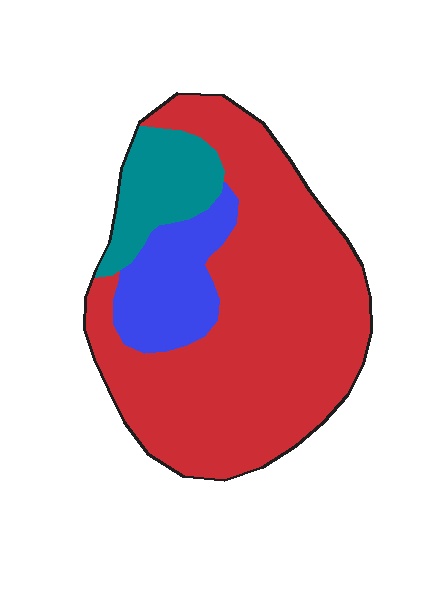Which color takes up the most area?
Red, at roughly 70%.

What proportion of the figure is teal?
Teal takes up about one eighth (1/8) of the figure.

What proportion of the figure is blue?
Blue covers roughly 15% of the figure.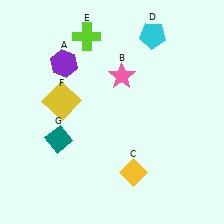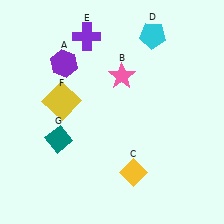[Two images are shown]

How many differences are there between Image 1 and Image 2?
There is 1 difference between the two images.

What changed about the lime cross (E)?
In Image 1, E is lime. In Image 2, it changed to purple.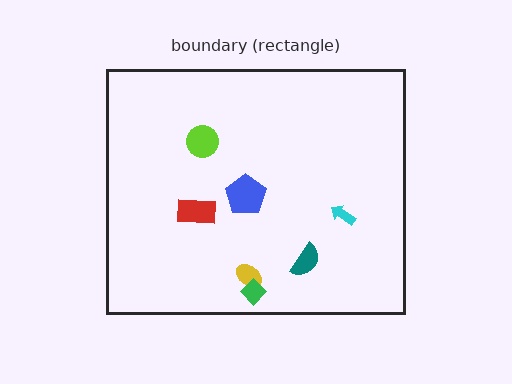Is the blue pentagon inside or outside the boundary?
Inside.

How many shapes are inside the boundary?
7 inside, 0 outside.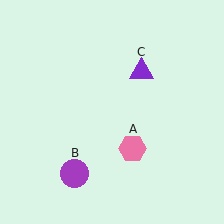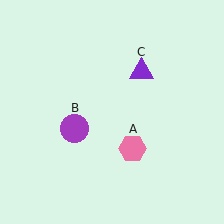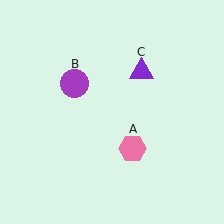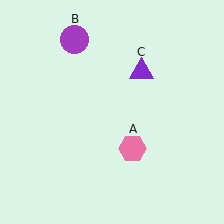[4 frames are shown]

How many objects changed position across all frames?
1 object changed position: purple circle (object B).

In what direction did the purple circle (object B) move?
The purple circle (object B) moved up.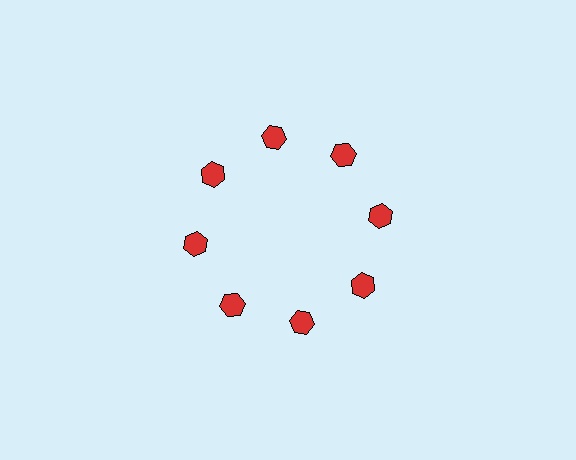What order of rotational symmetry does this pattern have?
This pattern has 8-fold rotational symmetry.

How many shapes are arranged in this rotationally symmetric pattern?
There are 8 shapes, arranged in 8 groups of 1.